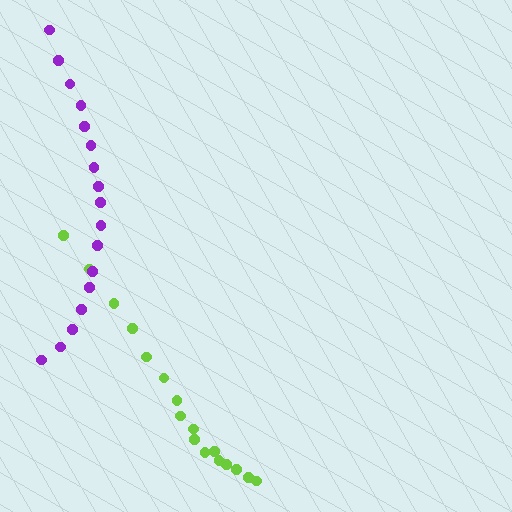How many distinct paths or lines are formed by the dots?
There are 2 distinct paths.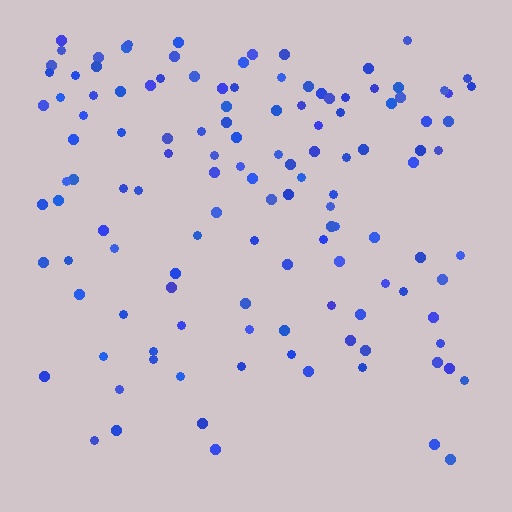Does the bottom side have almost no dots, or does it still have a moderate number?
Still a moderate number, just noticeably fewer than the top.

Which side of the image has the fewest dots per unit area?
The bottom.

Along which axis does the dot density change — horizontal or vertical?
Vertical.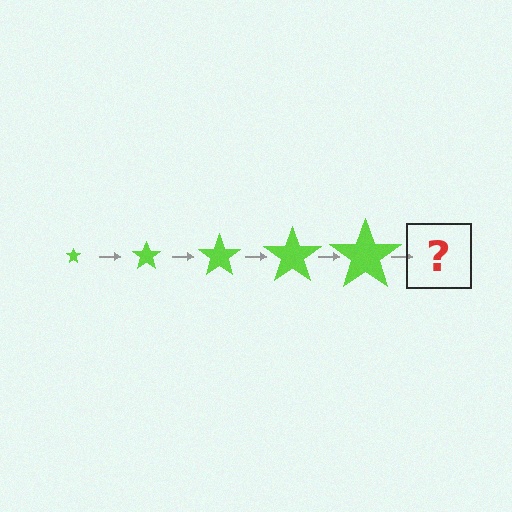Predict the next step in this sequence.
The next step is a lime star, larger than the previous one.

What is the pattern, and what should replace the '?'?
The pattern is that the star gets progressively larger each step. The '?' should be a lime star, larger than the previous one.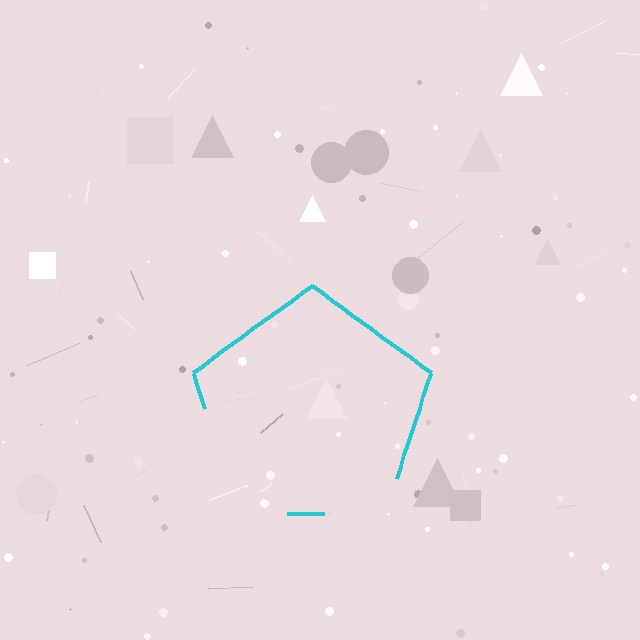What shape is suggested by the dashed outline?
The dashed outline suggests a pentagon.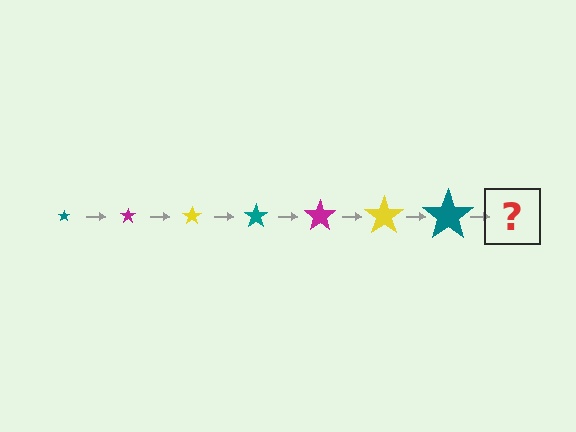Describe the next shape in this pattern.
It should be a magenta star, larger than the previous one.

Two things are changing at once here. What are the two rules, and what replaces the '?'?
The two rules are that the star grows larger each step and the color cycles through teal, magenta, and yellow. The '?' should be a magenta star, larger than the previous one.